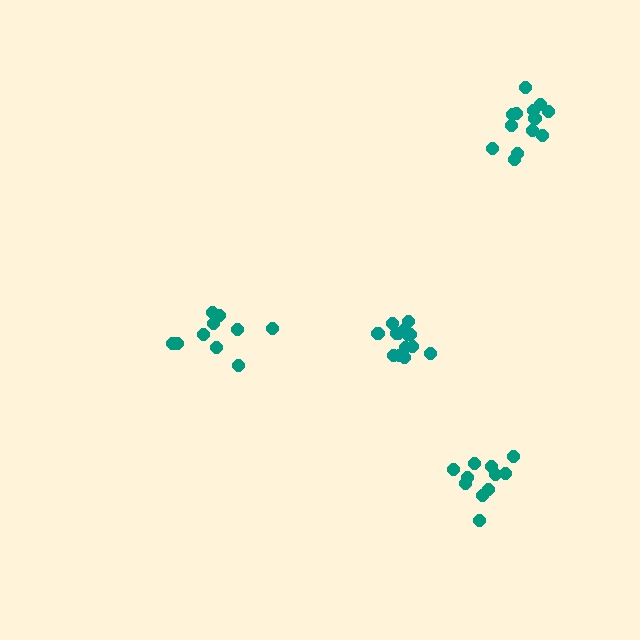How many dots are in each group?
Group 1: 11 dots, Group 2: 10 dots, Group 3: 13 dots, Group 4: 14 dots (48 total).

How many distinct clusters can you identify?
There are 4 distinct clusters.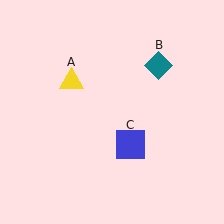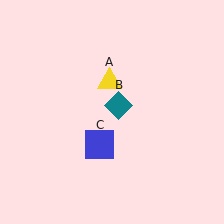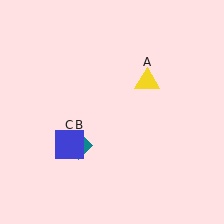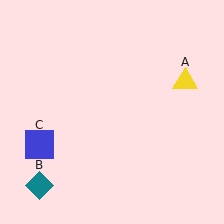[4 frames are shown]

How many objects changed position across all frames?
3 objects changed position: yellow triangle (object A), teal diamond (object B), blue square (object C).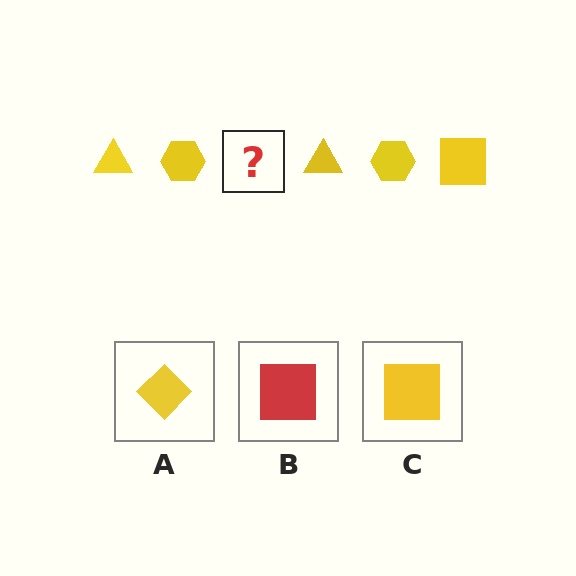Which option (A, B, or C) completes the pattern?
C.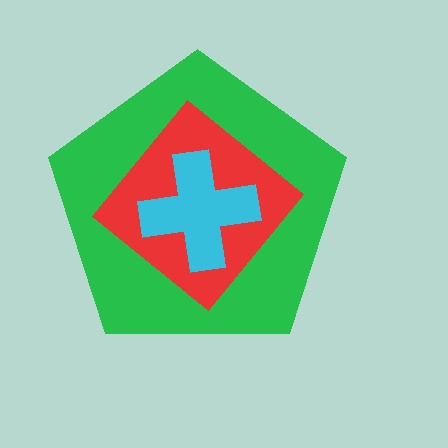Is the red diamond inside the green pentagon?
Yes.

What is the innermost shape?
The cyan cross.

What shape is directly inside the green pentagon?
The red diamond.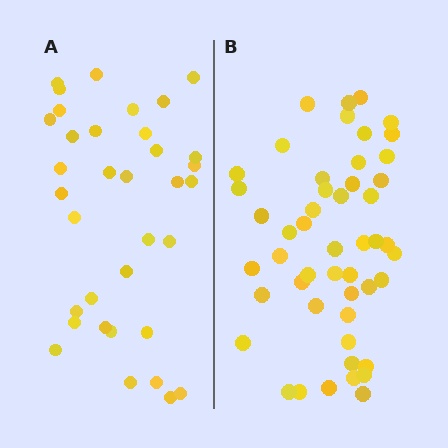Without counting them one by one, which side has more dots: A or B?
Region B (the right region) has more dots.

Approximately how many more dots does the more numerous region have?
Region B has approximately 15 more dots than region A.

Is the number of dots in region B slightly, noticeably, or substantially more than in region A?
Region B has noticeably more, but not dramatically so. The ratio is roughly 1.4 to 1.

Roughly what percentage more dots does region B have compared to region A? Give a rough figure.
About 40% more.